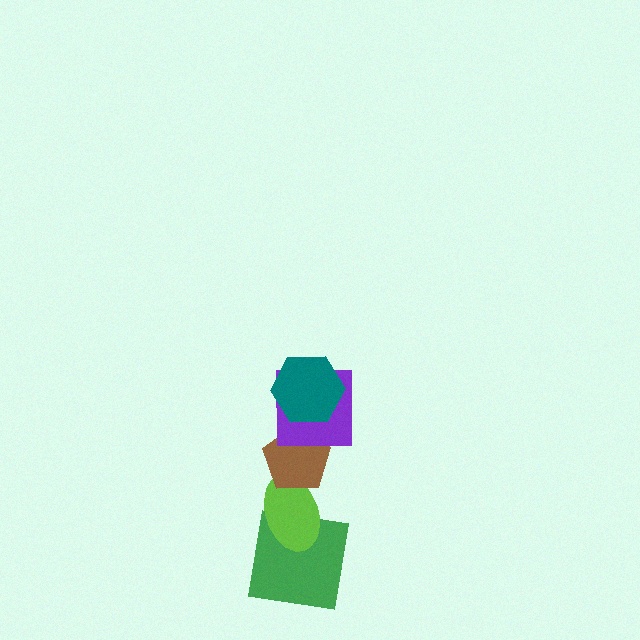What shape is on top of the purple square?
The teal hexagon is on top of the purple square.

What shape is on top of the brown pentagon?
The purple square is on top of the brown pentagon.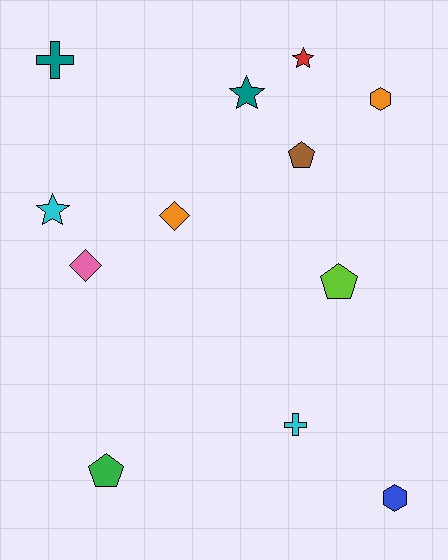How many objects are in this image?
There are 12 objects.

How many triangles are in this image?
There are no triangles.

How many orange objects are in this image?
There are 2 orange objects.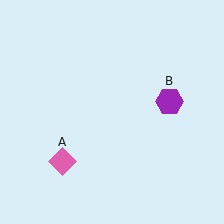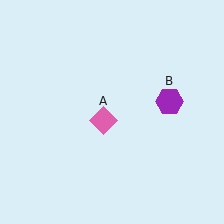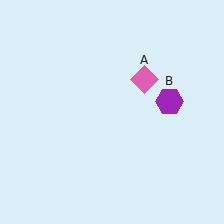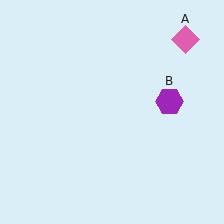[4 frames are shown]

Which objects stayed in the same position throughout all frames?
Purple hexagon (object B) remained stationary.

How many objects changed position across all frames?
1 object changed position: pink diamond (object A).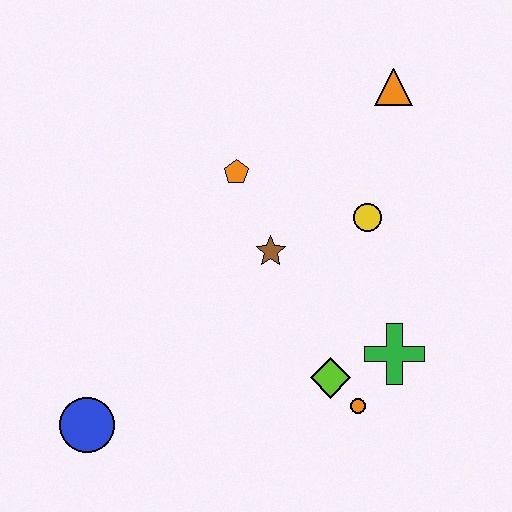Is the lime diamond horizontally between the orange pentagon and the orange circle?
Yes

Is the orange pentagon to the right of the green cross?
No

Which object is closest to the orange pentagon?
The brown star is closest to the orange pentagon.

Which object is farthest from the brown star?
The blue circle is farthest from the brown star.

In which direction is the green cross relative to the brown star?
The green cross is to the right of the brown star.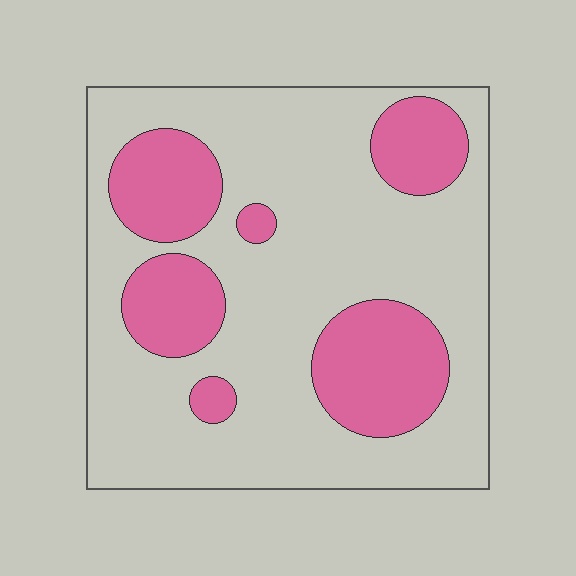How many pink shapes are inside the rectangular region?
6.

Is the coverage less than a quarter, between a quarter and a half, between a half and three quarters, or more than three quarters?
Between a quarter and a half.